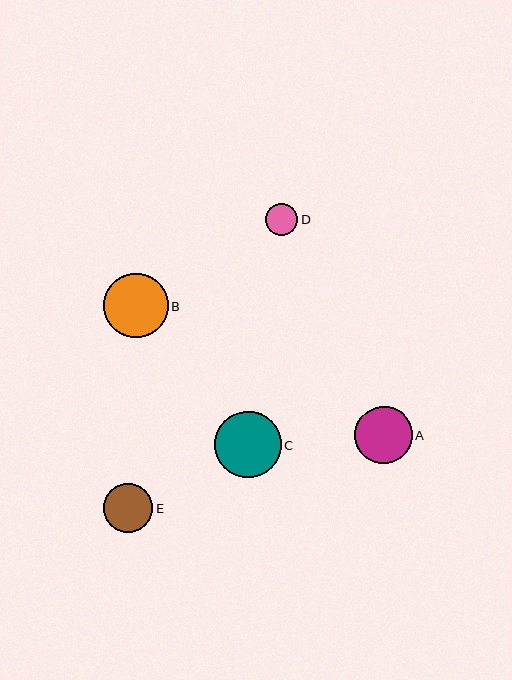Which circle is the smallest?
Circle D is the smallest with a size of approximately 32 pixels.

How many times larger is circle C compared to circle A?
Circle C is approximately 1.2 times the size of circle A.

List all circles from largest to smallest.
From largest to smallest: C, B, A, E, D.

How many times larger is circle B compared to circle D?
Circle B is approximately 2.0 times the size of circle D.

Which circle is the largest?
Circle C is the largest with a size of approximately 67 pixels.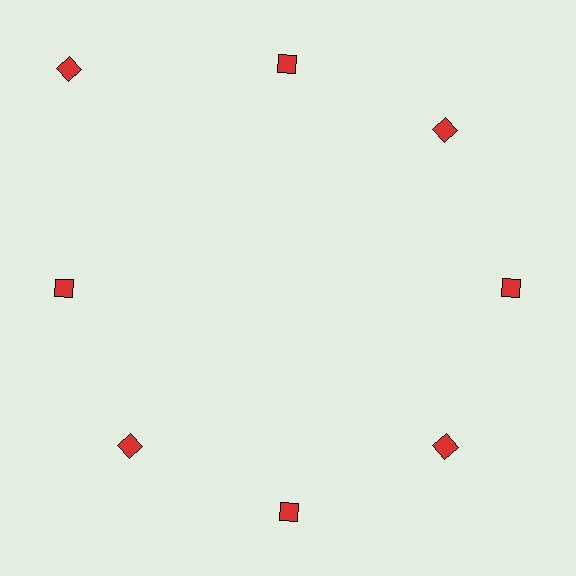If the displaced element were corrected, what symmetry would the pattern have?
It would have 8-fold rotational symmetry — the pattern would map onto itself every 45 degrees.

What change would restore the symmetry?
The symmetry would be restored by moving it inward, back onto the ring so that all 8 diamonds sit at equal angles and equal distance from the center.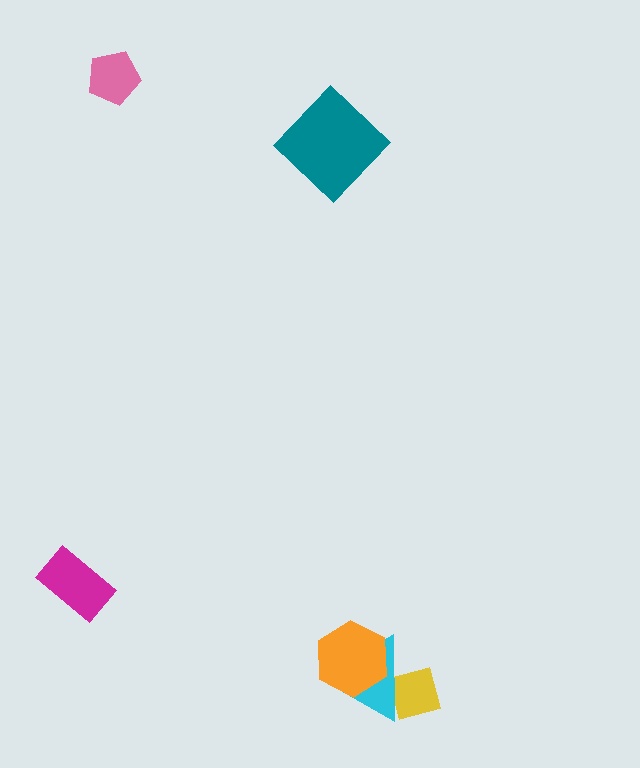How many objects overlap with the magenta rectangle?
0 objects overlap with the magenta rectangle.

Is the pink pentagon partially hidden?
No, no other shape covers it.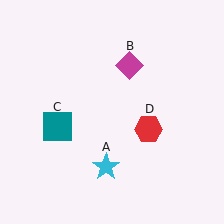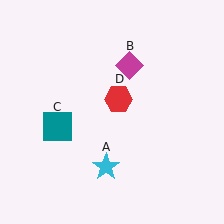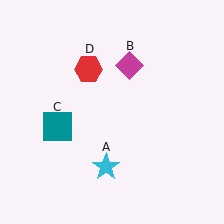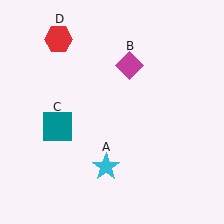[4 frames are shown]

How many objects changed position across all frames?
1 object changed position: red hexagon (object D).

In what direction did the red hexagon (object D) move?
The red hexagon (object D) moved up and to the left.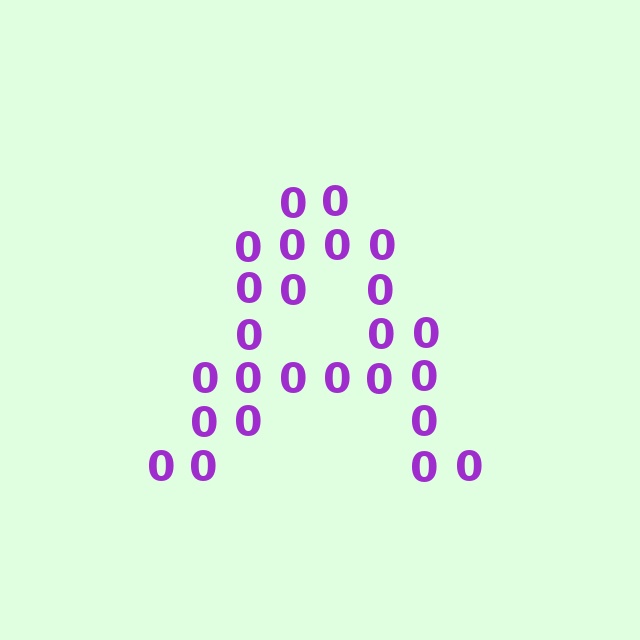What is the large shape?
The large shape is the letter A.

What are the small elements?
The small elements are digit 0's.